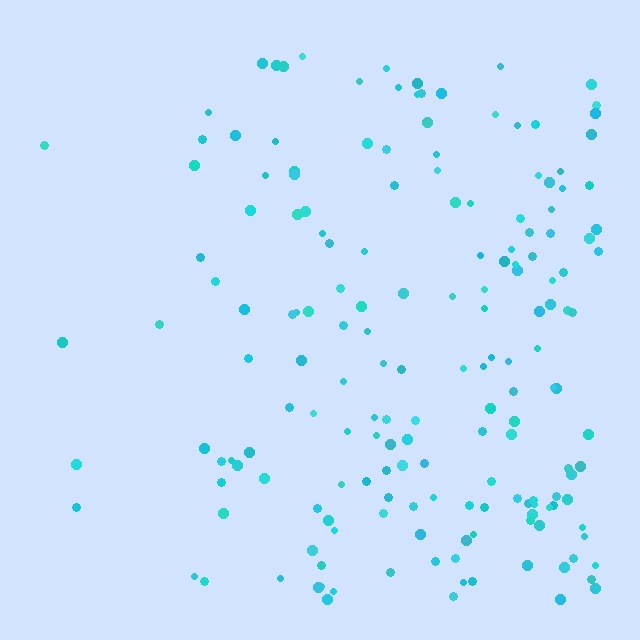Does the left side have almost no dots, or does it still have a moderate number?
Still a moderate number, just noticeably fewer than the right.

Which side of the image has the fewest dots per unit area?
The left.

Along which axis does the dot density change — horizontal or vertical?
Horizontal.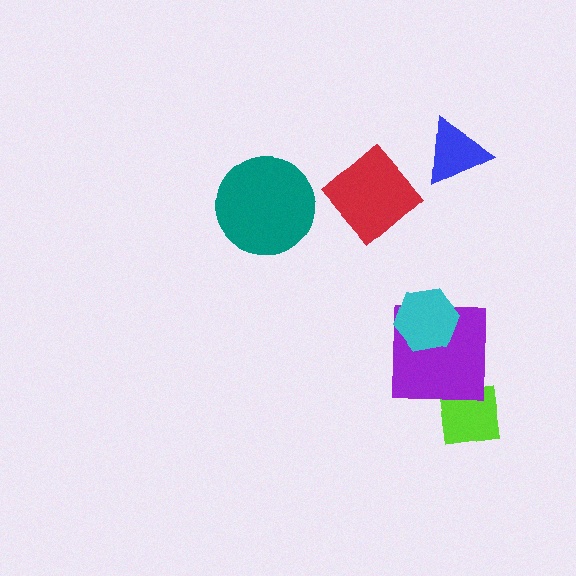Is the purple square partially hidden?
Yes, it is partially covered by another shape.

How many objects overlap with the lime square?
1 object overlaps with the lime square.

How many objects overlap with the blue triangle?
0 objects overlap with the blue triangle.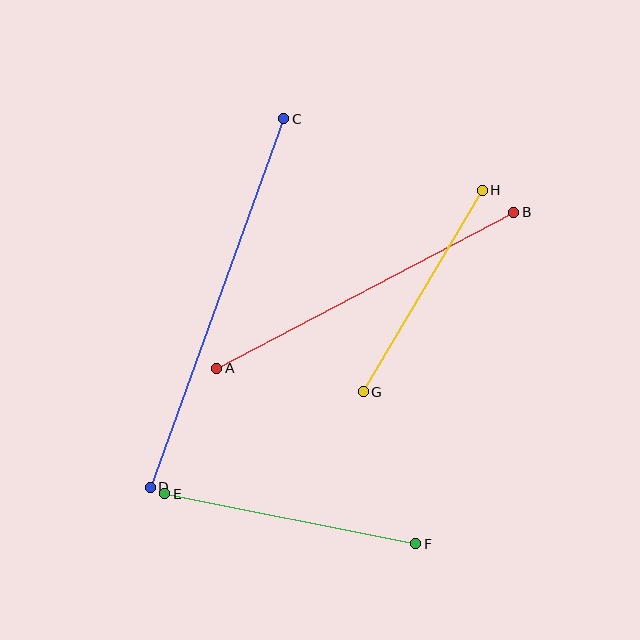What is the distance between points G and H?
The distance is approximately 234 pixels.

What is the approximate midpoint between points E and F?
The midpoint is at approximately (290, 519) pixels.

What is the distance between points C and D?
The distance is approximately 392 pixels.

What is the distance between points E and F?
The distance is approximately 256 pixels.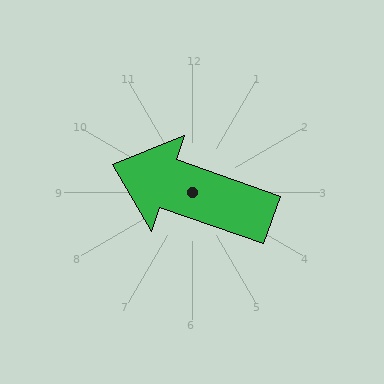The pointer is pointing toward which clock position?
Roughly 10 o'clock.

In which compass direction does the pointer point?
West.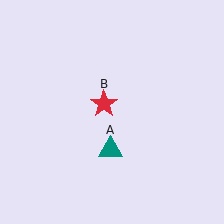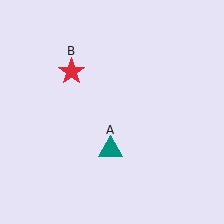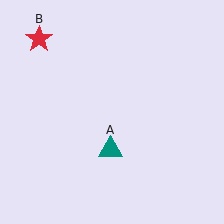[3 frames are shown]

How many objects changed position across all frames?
1 object changed position: red star (object B).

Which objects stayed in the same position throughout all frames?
Teal triangle (object A) remained stationary.